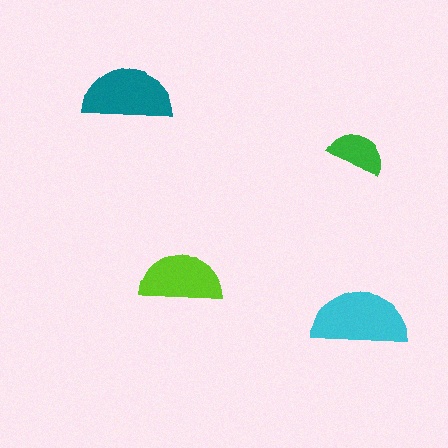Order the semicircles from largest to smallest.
the cyan one, the teal one, the lime one, the green one.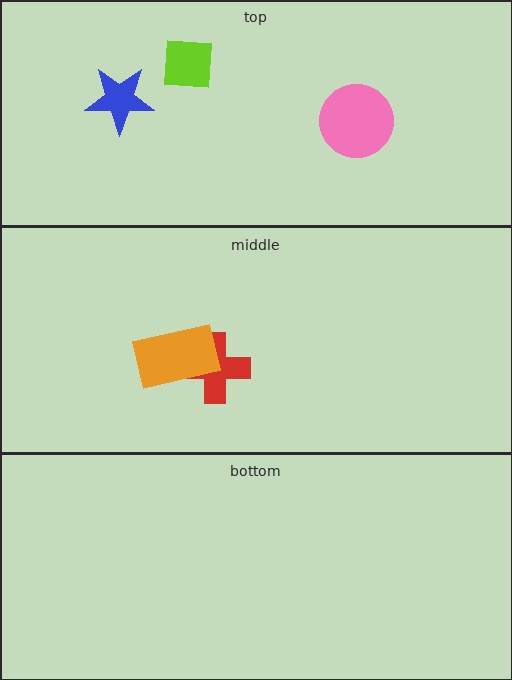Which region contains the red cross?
The middle region.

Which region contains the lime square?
The top region.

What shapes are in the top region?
The lime square, the pink circle, the blue star.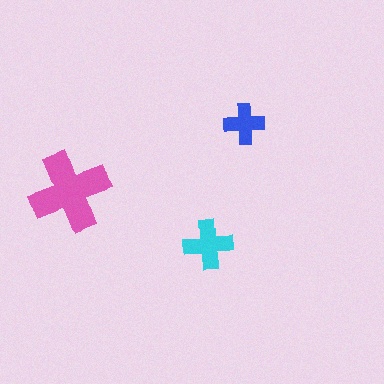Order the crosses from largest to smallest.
the pink one, the cyan one, the blue one.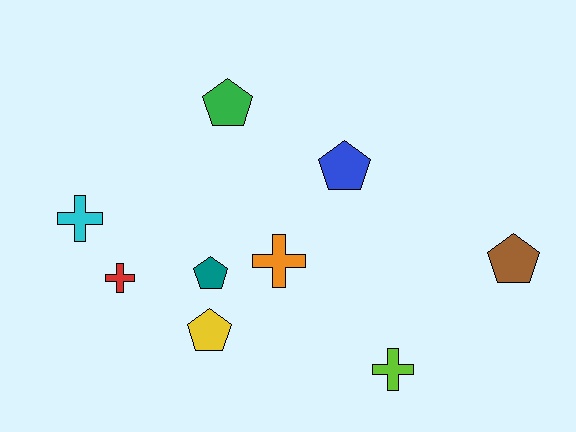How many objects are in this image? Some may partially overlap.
There are 9 objects.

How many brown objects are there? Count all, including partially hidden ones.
There is 1 brown object.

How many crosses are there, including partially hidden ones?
There are 4 crosses.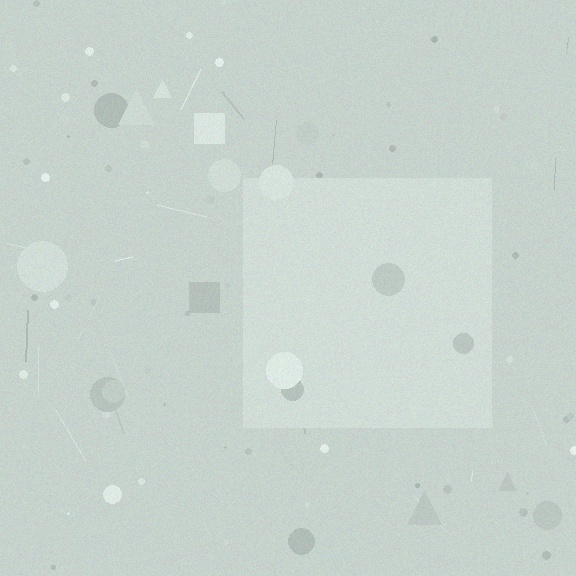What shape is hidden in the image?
A square is hidden in the image.